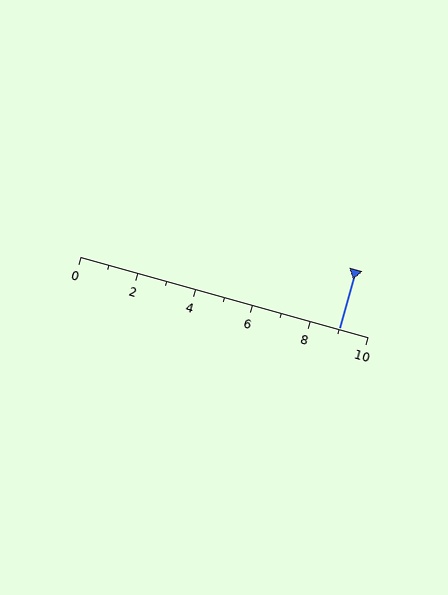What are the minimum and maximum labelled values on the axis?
The axis runs from 0 to 10.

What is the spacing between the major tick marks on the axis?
The major ticks are spaced 2 apart.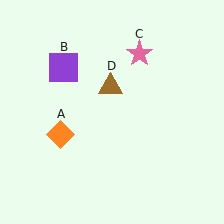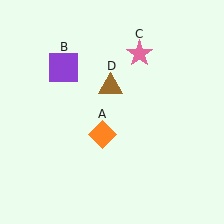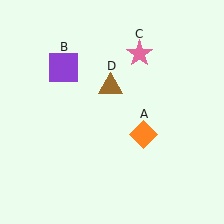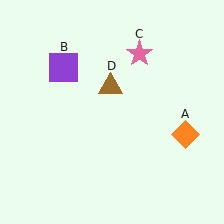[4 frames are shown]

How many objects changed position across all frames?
1 object changed position: orange diamond (object A).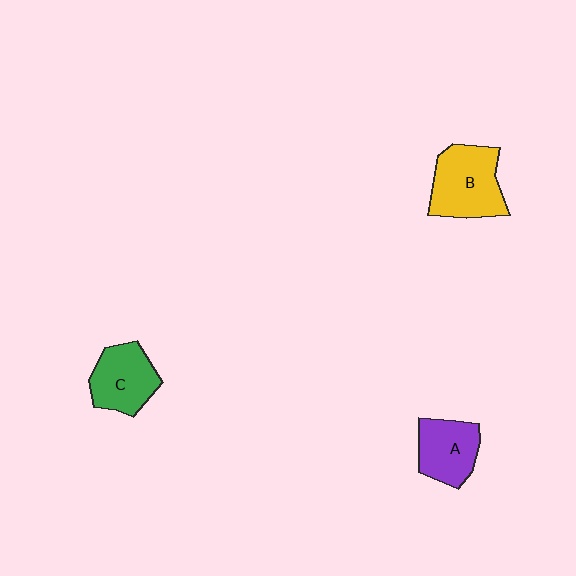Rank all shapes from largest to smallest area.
From largest to smallest: B (yellow), C (green), A (purple).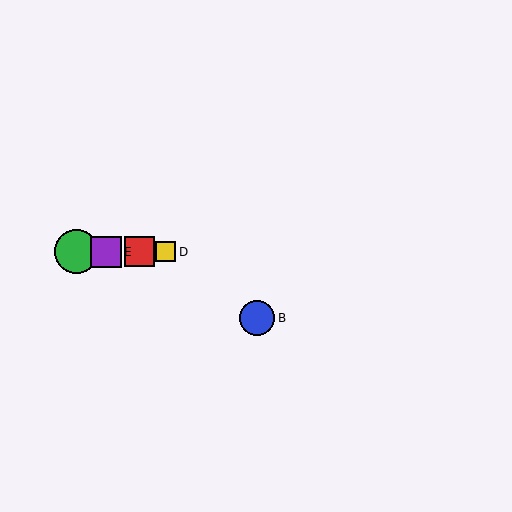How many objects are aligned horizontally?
4 objects (A, C, D, E) are aligned horizontally.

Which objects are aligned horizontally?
Objects A, C, D, E are aligned horizontally.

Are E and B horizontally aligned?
No, E is at y≈252 and B is at y≈318.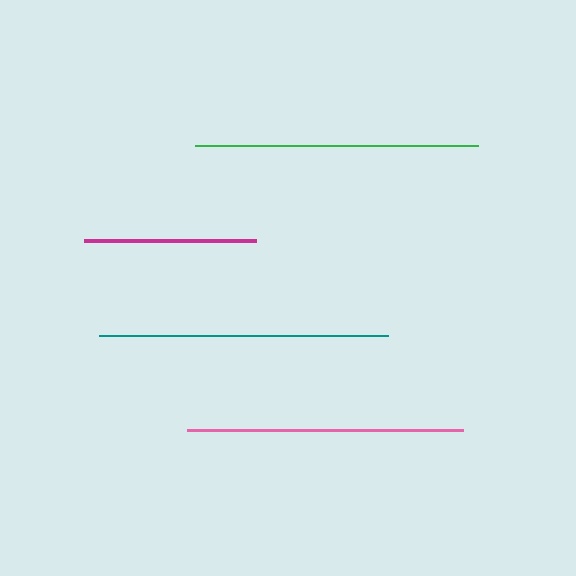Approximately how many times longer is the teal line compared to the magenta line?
The teal line is approximately 1.7 times the length of the magenta line.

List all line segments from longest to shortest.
From longest to shortest: teal, green, pink, magenta.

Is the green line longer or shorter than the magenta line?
The green line is longer than the magenta line.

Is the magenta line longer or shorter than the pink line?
The pink line is longer than the magenta line.